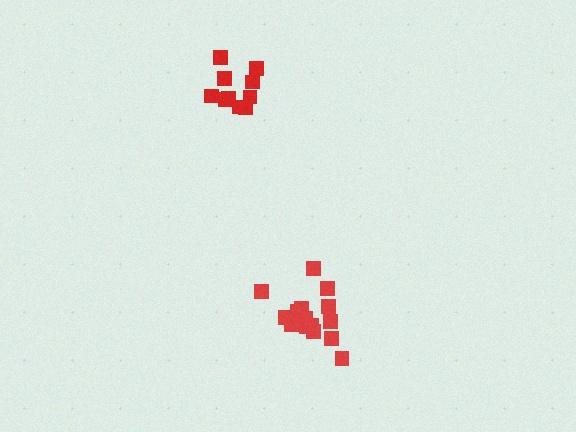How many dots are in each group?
Group 1: 10 dots, Group 2: 16 dots (26 total).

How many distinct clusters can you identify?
There are 2 distinct clusters.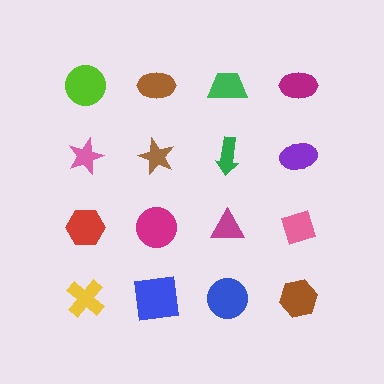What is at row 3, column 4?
A pink diamond.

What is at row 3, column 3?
A magenta triangle.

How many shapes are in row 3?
4 shapes.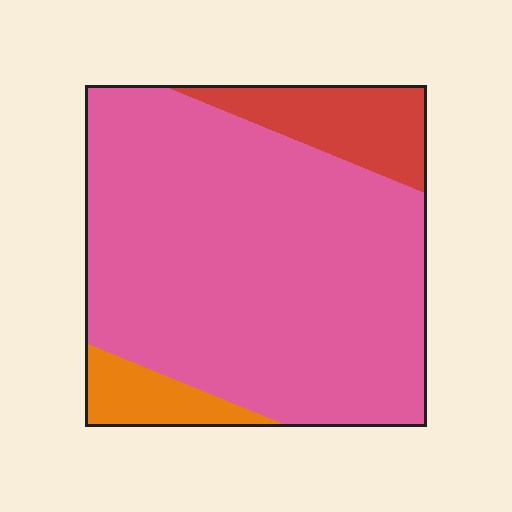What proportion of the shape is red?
Red takes up about one eighth (1/8) of the shape.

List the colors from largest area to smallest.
From largest to smallest: pink, red, orange.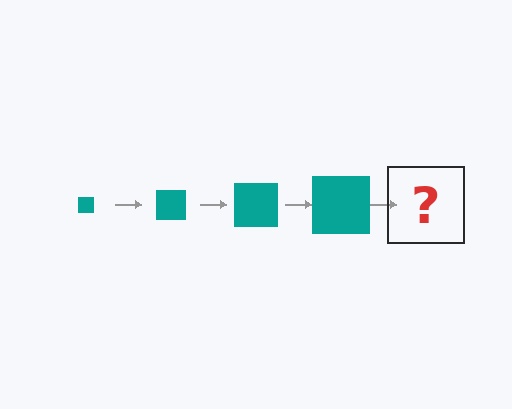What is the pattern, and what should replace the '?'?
The pattern is that the square gets progressively larger each step. The '?' should be a teal square, larger than the previous one.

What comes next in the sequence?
The next element should be a teal square, larger than the previous one.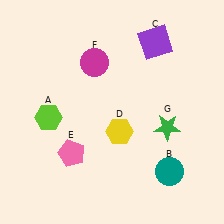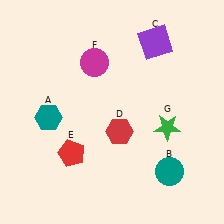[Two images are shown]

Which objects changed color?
A changed from lime to teal. D changed from yellow to red. E changed from pink to red.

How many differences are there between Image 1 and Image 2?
There are 3 differences between the two images.